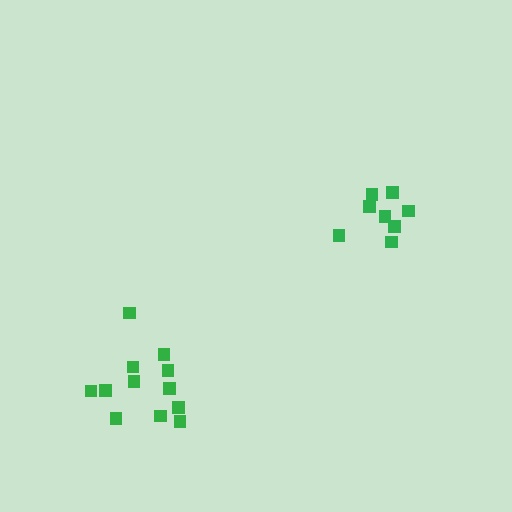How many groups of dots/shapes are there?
There are 2 groups.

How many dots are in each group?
Group 1: 12 dots, Group 2: 8 dots (20 total).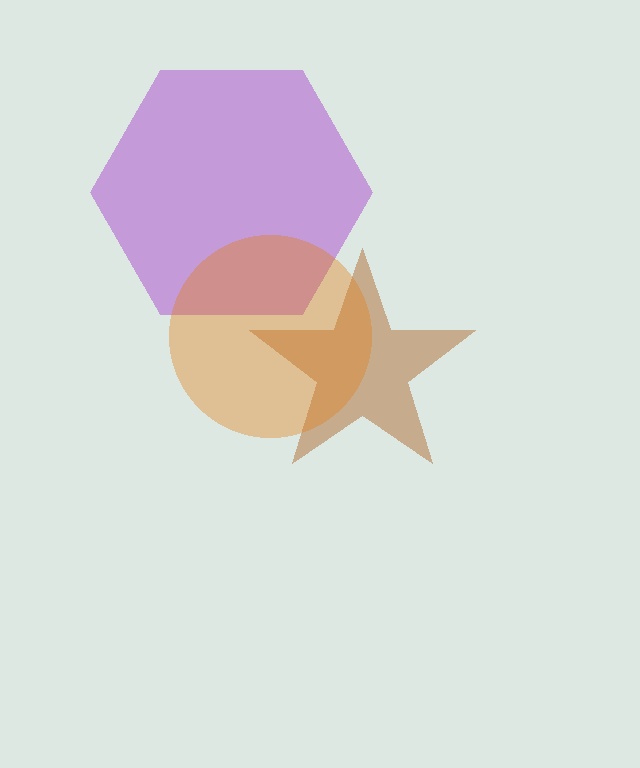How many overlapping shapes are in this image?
There are 3 overlapping shapes in the image.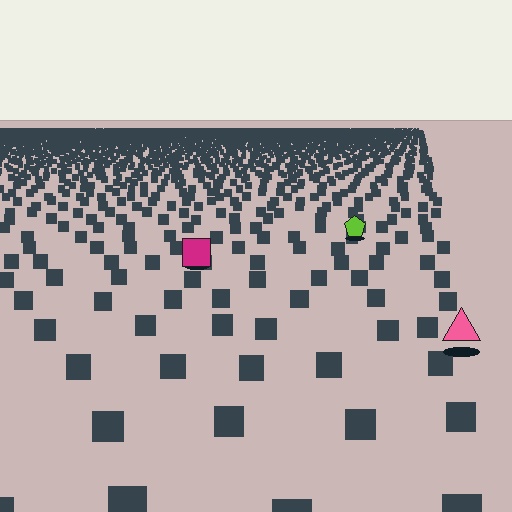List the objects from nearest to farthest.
From nearest to farthest: the pink triangle, the magenta square, the lime pentagon.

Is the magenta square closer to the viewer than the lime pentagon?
Yes. The magenta square is closer — you can tell from the texture gradient: the ground texture is coarser near it.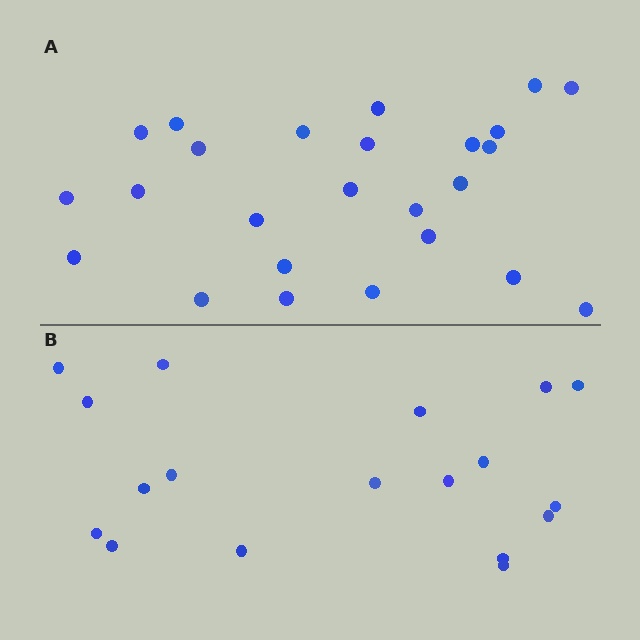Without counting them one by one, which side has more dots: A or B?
Region A (the top region) has more dots.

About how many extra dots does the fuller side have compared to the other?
Region A has roughly 8 or so more dots than region B.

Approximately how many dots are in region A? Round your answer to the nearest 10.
About 20 dots. (The exact count is 25, which rounds to 20.)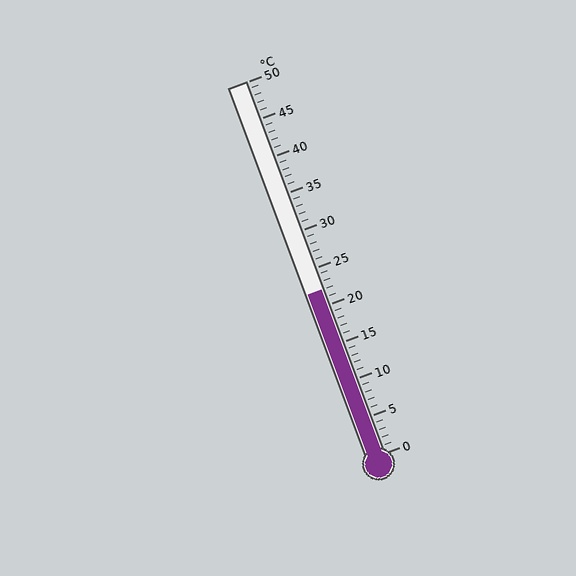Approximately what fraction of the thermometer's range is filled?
The thermometer is filled to approximately 45% of its range.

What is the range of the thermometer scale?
The thermometer scale ranges from 0°C to 50°C.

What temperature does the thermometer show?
The thermometer shows approximately 22°C.